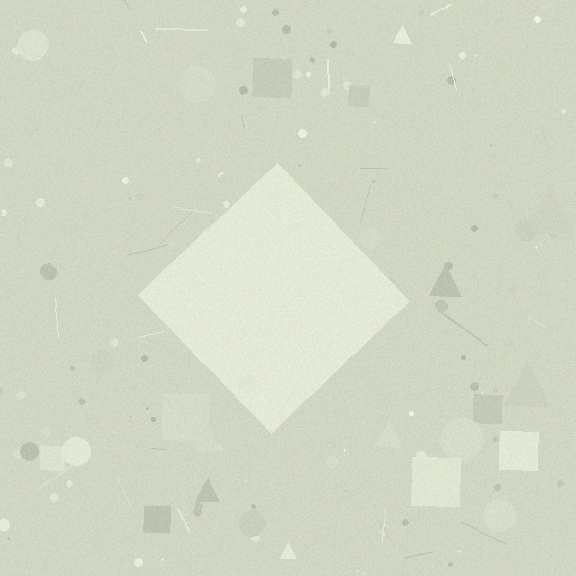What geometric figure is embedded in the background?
A diamond is embedded in the background.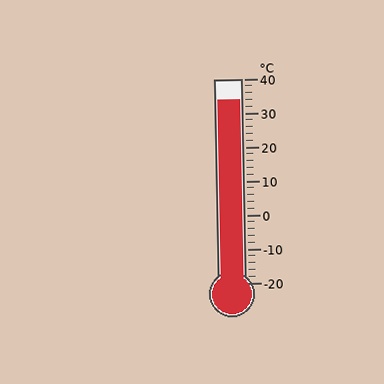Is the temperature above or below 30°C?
The temperature is above 30°C.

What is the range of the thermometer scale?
The thermometer scale ranges from -20°C to 40°C.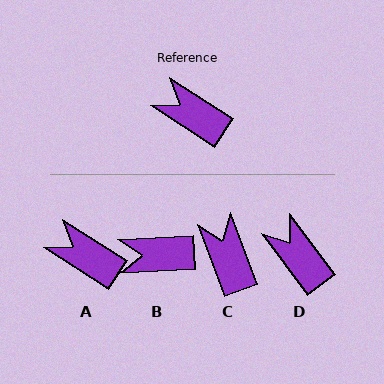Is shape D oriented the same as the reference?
No, it is off by about 20 degrees.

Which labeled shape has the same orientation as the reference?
A.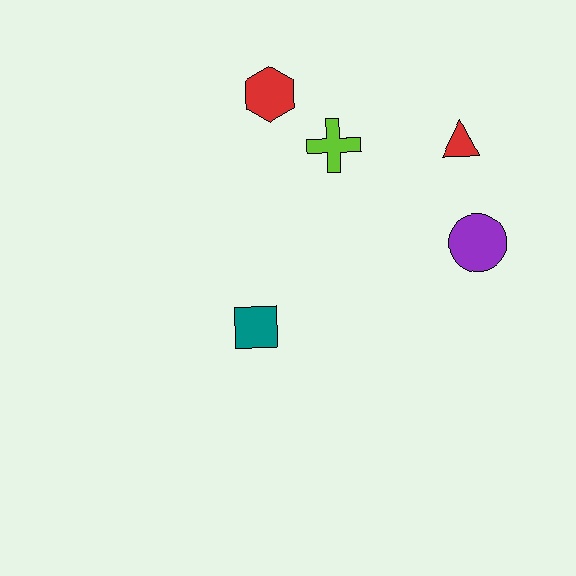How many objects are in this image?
There are 5 objects.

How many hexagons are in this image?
There is 1 hexagon.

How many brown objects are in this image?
There are no brown objects.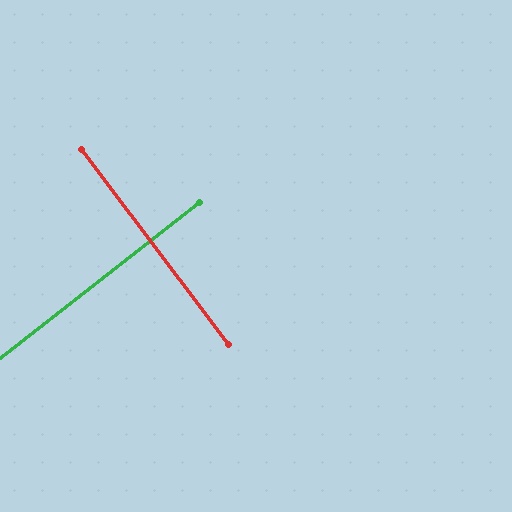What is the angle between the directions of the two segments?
Approximately 89 degrees.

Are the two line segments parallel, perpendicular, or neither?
Perpendicular — they meet at approximately 89°.